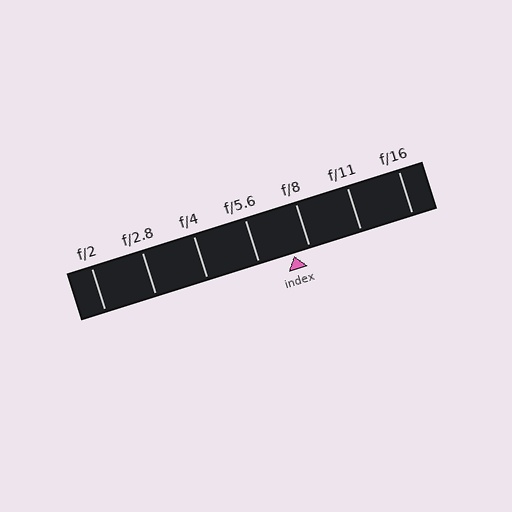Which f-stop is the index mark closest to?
The index mark is closest to f/8.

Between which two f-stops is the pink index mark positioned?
The index mark is between f/5.6 and f/8.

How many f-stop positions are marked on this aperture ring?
There are 7 f-stop positions marked.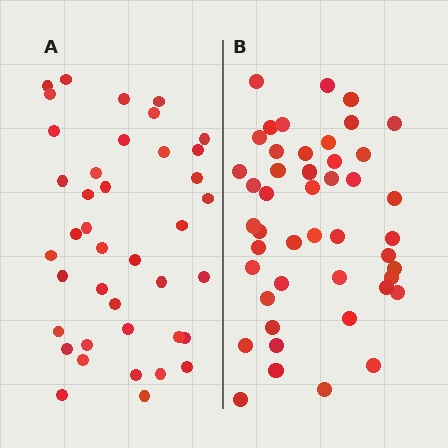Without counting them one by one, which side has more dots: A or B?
Region B (the right region) has more dots.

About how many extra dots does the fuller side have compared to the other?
Region B has about 6 more dots than region A.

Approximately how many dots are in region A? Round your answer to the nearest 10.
About 40 dots.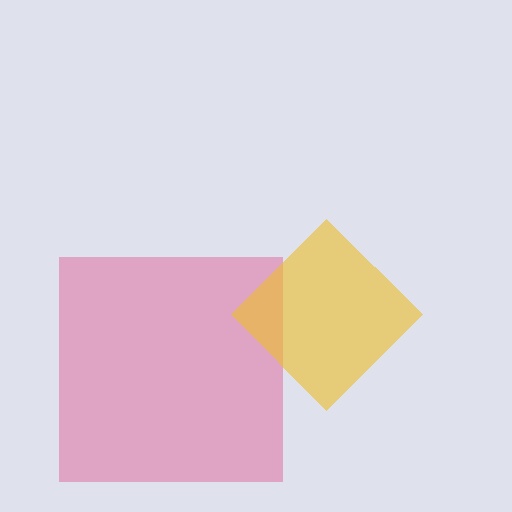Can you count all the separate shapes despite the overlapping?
Yes, there are 2 separate shapes.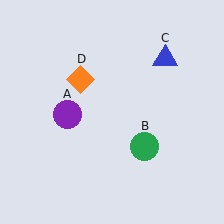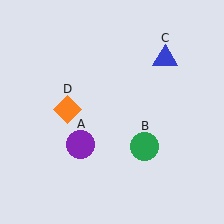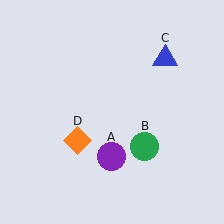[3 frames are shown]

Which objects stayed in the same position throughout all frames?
Green circle (object B) and blue triangle (object C) remained stationary.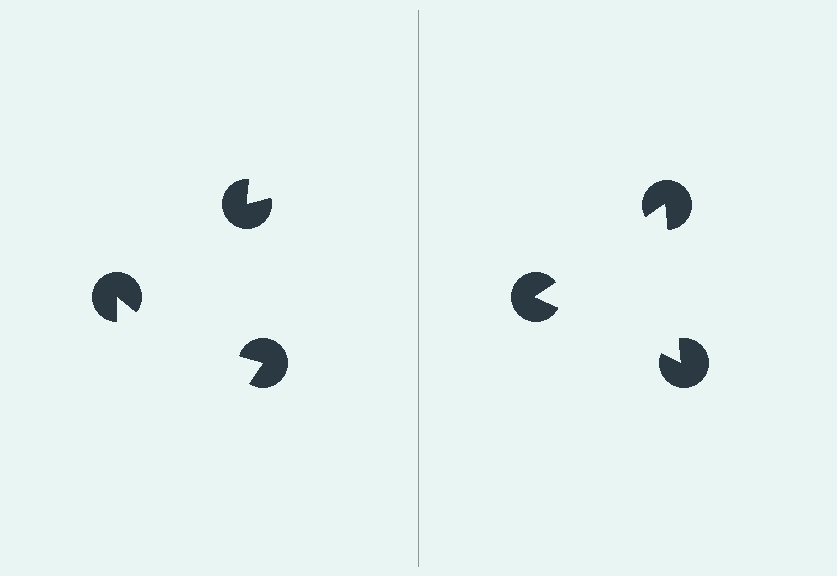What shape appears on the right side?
An illusory triangle.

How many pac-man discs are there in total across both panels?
6 — 3 on each side.